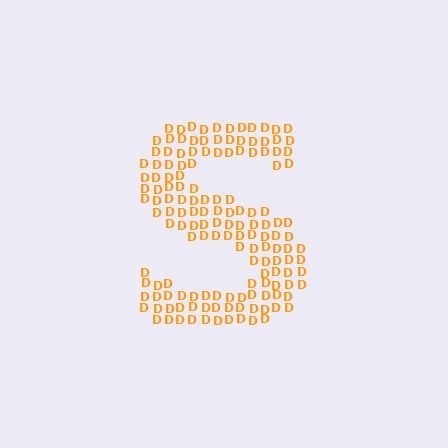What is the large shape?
The large shape is the letter S.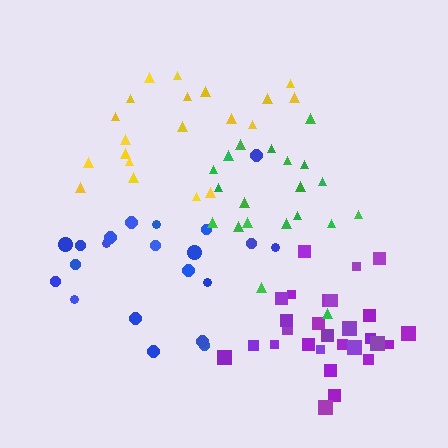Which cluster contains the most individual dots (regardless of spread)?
Purple (28).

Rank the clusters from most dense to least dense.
purple, blue, yellow, green.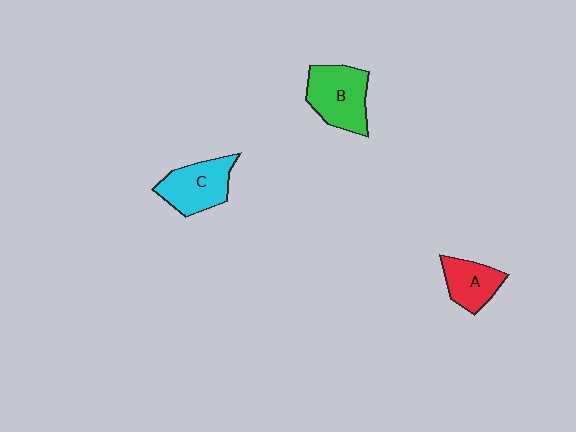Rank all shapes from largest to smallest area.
From largest to smallest: B (green), C (cyan), A (red).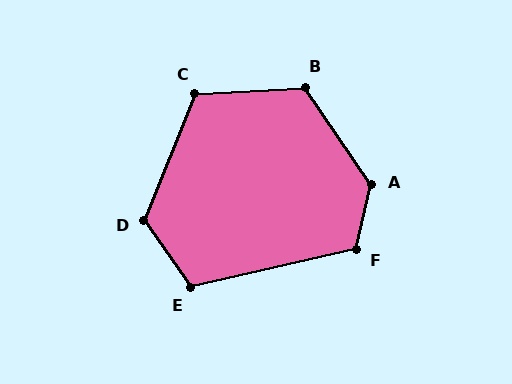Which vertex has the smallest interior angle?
E, at approximately 112 degrees.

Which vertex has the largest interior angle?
A, at approximately 133 degrees.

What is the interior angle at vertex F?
Approximately 116 degrees (obtuse).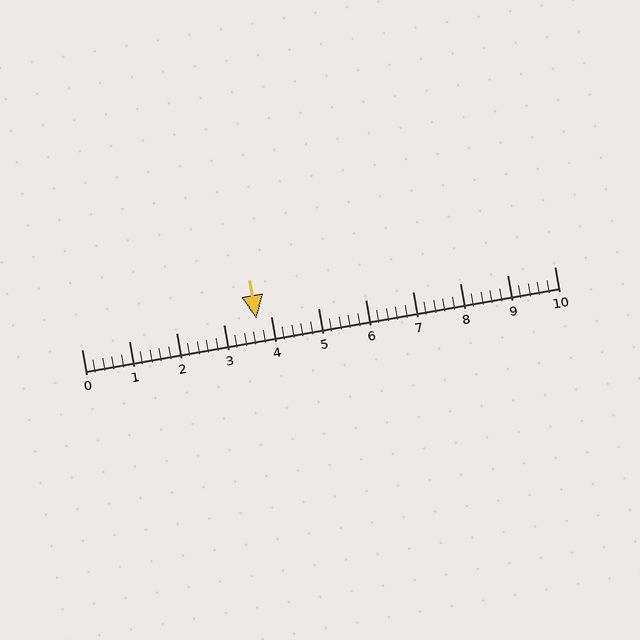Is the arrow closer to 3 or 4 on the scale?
The arrow is closer to 4.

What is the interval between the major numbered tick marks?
The major tick marks are spaced 1 units apart.